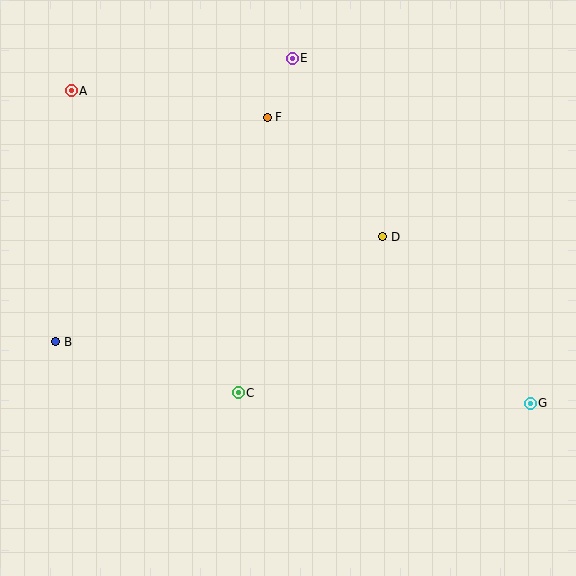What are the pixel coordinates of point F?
Point F is at (267, 117).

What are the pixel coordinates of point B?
Point B is at (56, 342).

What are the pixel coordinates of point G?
Point G is at (530, 403).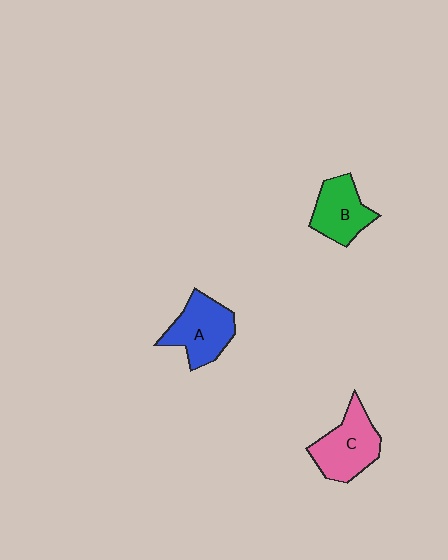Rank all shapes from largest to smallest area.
From largest to smallest: C (pink), A (blue), B (green).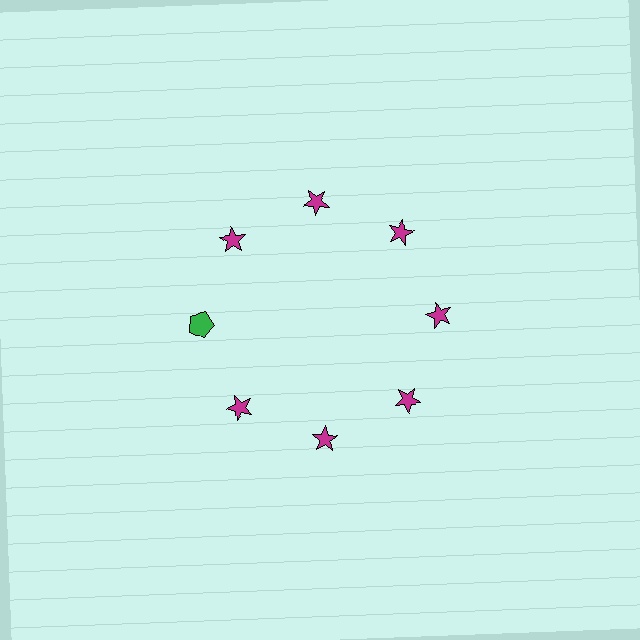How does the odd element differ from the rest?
It differs in both color (green instead of magenta) and shape (pentagon instead of star).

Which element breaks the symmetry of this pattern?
The green pentagon at roughly the 9 o'clock position breaks the symmetry. All other shapes are magenta stars.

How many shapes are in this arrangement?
There are 8 shapes arranged in a ring pattern.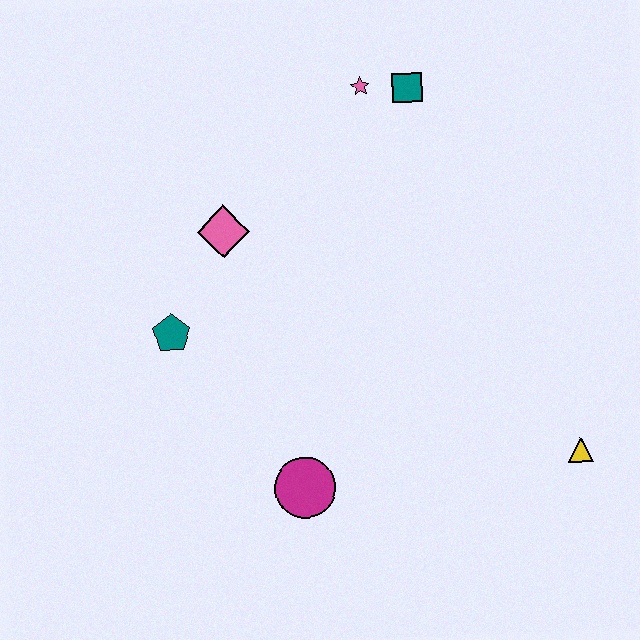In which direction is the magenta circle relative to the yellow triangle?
The magenta circle is to the left of the yellow triangle.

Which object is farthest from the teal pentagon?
The yellow triangle is farthest from the teal pentagon.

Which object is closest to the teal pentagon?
The pink diamond is closest to the teal pentagon.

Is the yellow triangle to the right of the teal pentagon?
Yes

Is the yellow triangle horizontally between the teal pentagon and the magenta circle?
No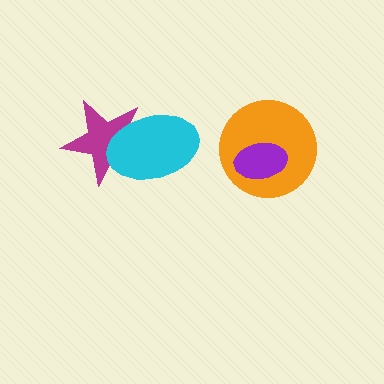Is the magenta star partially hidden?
Yes, it is partially covered by another shape.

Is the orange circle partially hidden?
Yes, it is partially covered by another shape.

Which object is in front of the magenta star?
The cyan ellipse is in front of the magenta star.